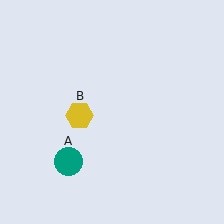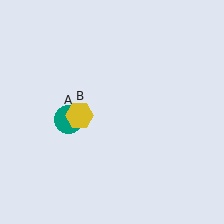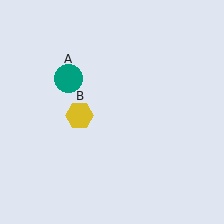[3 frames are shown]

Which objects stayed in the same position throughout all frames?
Yellow hexagon (object B) remained stationary.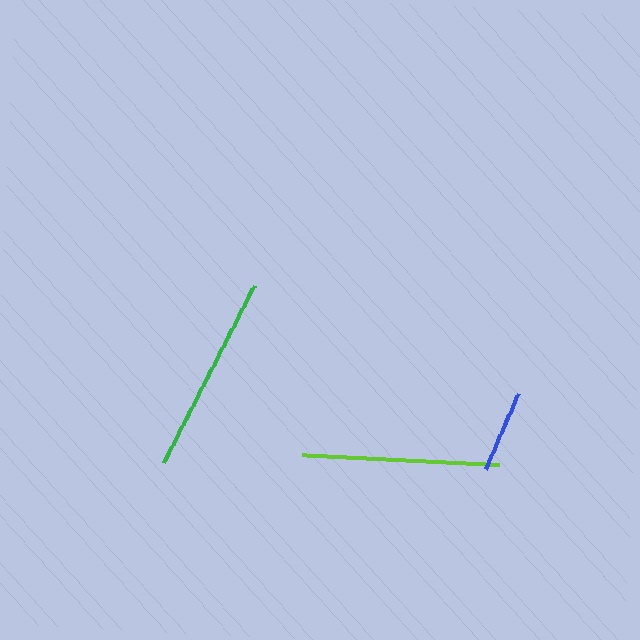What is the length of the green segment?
The green segment is approximately 200 pixels long.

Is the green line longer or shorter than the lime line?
The green line is longer than the lime line.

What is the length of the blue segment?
The blue segment is approximately 83 pixels long.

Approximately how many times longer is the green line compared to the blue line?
The green line is approximately 2.4 times the length of the blue line.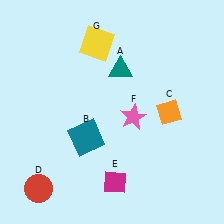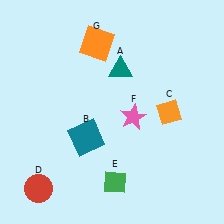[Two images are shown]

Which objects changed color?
E changed from magenta to green. G changed from yellow to orange.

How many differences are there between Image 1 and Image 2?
There are 2 differences between the two images.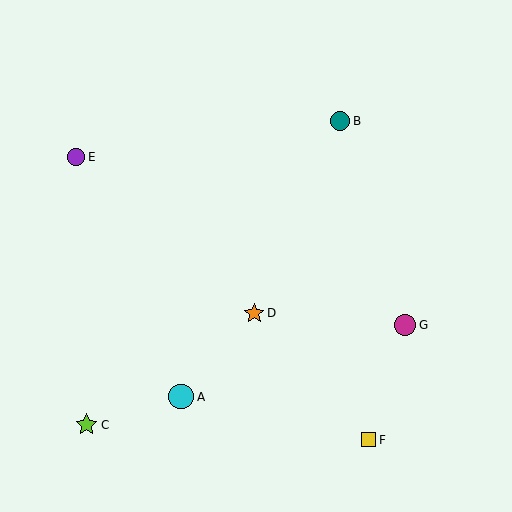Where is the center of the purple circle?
The center of the purple circle is at (76, 157).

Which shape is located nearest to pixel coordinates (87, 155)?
The purple circle (labeled E) at (76, 157) is nearest to that location.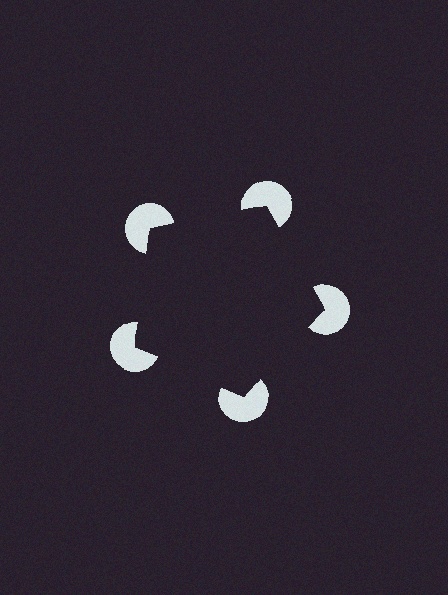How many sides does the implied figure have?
5 sides.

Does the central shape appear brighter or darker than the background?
It typically appears slightly darker than the background, even though no actual brightness change is drawn.